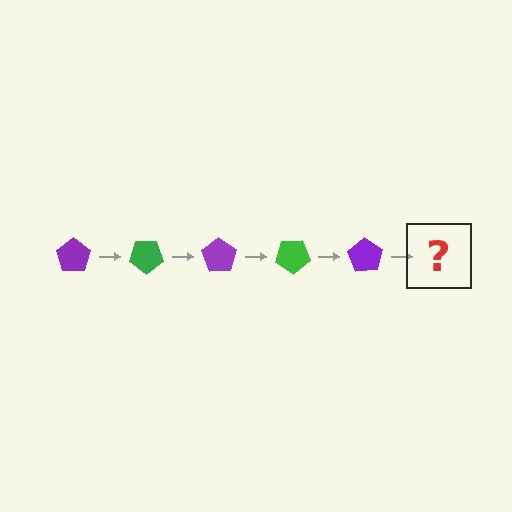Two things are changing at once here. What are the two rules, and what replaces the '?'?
The two rules are that it rotates 35 degrees each step and the color cycles through purple and green. The '?' should be a green pentagon, rotated 175 degrees from the start.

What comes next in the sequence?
The next element should be a green pentagon, rotated 175 degrees from the start.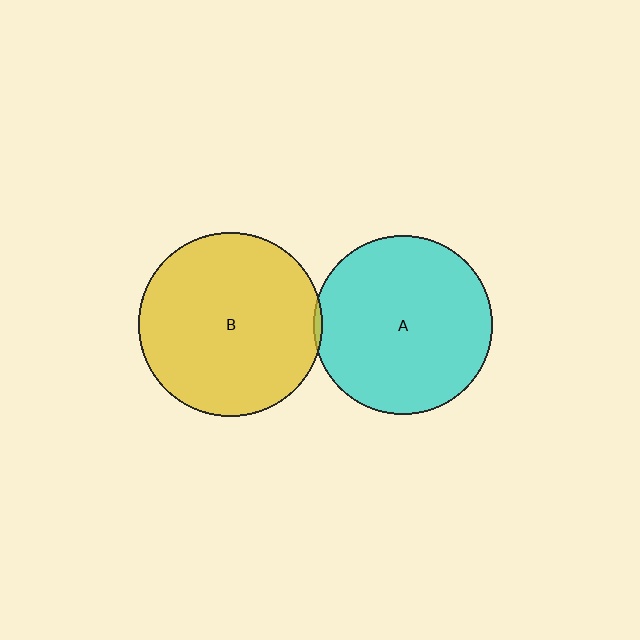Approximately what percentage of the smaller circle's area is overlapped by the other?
Approximately 5%.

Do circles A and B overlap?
Yes.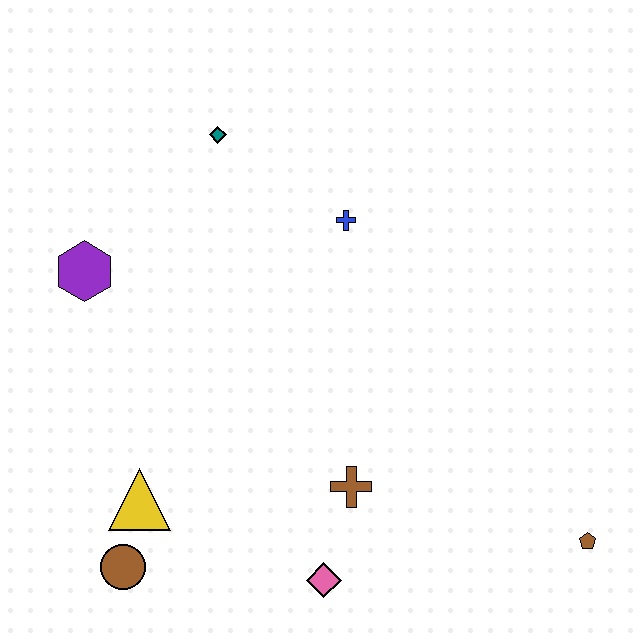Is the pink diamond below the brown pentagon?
Yes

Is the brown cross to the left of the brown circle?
No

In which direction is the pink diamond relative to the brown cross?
The pink diamond is below the brown cross.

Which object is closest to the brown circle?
The yellow triangle is closest to the brown circle.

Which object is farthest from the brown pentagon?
The purple hexagon is farthest from the brown pentagon.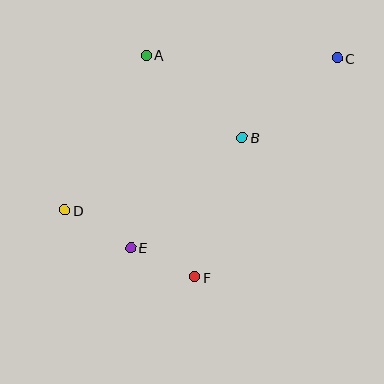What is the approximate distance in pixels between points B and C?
The distance between B and C is approximately 124 pixels.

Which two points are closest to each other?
Points E and F are closest to each other.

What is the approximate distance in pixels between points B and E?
The distance between B and E is approximately 156 pixels.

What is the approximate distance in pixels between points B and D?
The distance between B and D is approximately 192 pixels.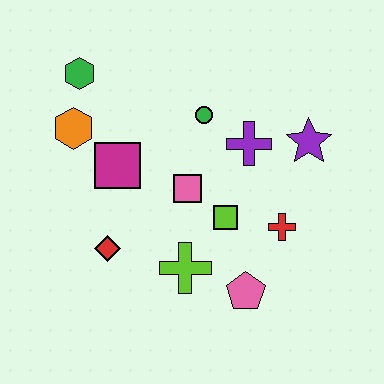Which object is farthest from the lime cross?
The green hexagon is farthest from the lime cross.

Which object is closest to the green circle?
The purple cross is closest to the green circle.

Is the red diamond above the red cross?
No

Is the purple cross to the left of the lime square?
No